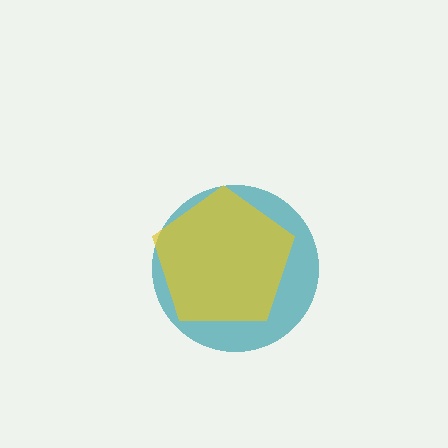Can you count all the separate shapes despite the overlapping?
Yes, there are 2 separate shapes.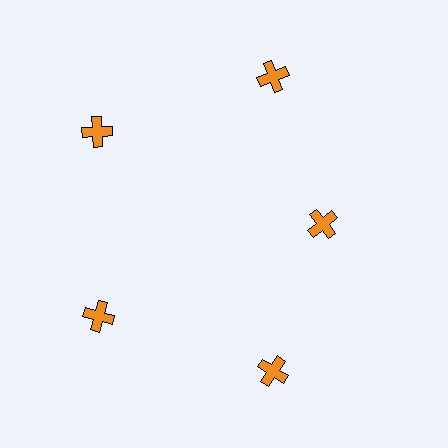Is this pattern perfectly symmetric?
No. The 5 orange crosses are arranged in a ring, but one element near the 3 o'clock position is pulled inward toward the center, breaking the 5-fold rotational symmetry.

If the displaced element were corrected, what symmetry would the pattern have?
It would have 5-fold rotational symmetry — the pattern would map onto itself every 72 degrees.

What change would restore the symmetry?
The symmetry would be restored by moving it outward, back onto the ring so that all 5 crosses sit at equal angles and equal distance from the center.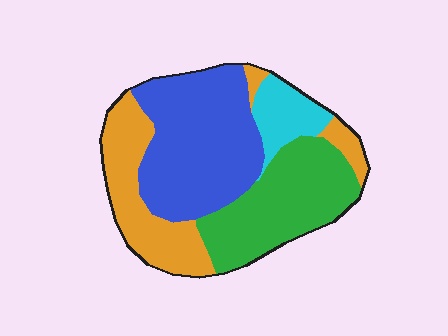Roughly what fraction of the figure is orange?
Orange covers 25% of the figure.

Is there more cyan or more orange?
Orange.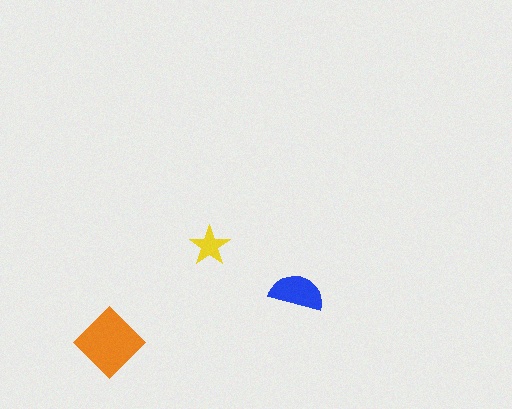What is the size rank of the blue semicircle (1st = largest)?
2nd.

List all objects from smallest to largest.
The yellow star, the blue semicircle, the orange diamond.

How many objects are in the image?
There are 3 objects in the image.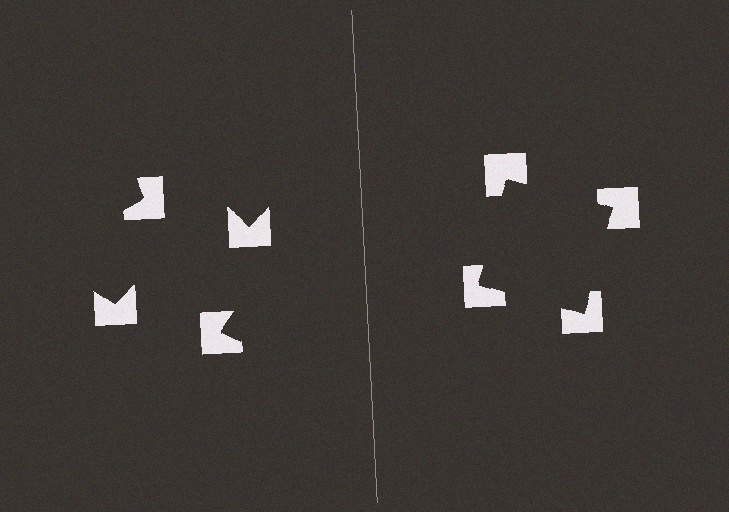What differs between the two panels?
The notched squares are positioned identically on both sides; only the wedge orientations differ. On the right they align to a square; on the left they are misaligned.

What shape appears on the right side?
An illusory square.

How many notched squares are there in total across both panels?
8 — 4 on each side.